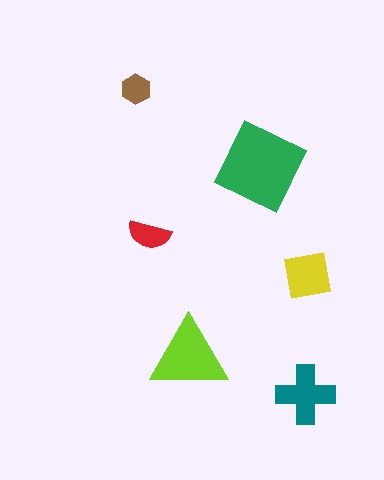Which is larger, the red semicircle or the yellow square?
The yellow square.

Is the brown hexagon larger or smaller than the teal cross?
Smaller.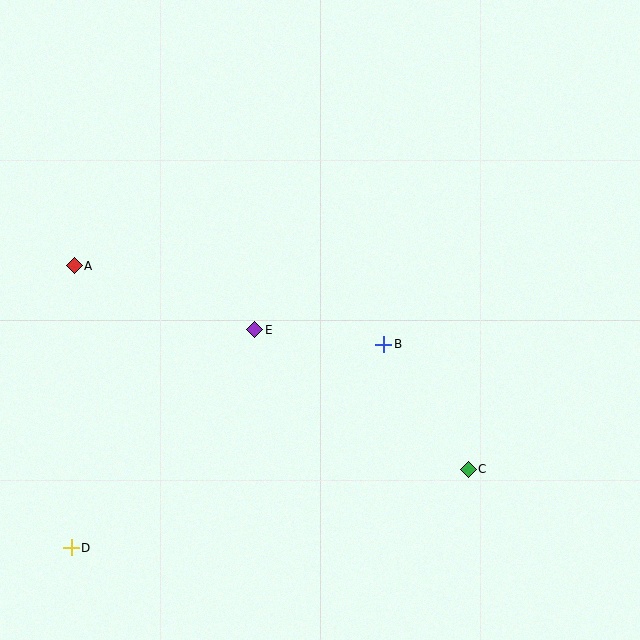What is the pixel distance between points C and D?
The distance between C and D is 405 pixels.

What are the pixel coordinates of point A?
Point A is at (74, 266).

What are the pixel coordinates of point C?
Point C is at (468, 469).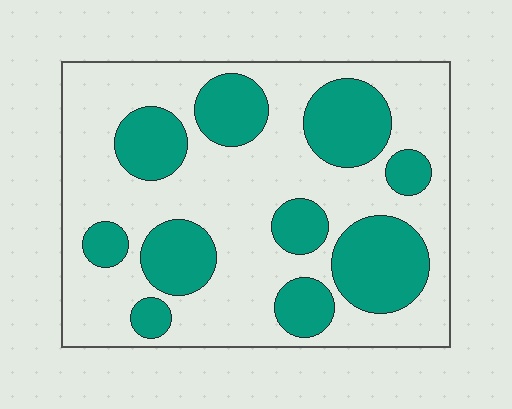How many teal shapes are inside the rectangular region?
10.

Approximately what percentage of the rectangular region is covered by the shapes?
Approximately 35%.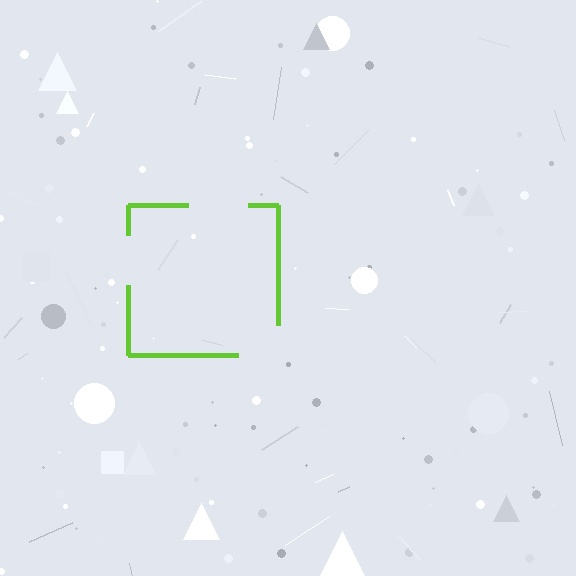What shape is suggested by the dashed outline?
The dashed outline suggests a square.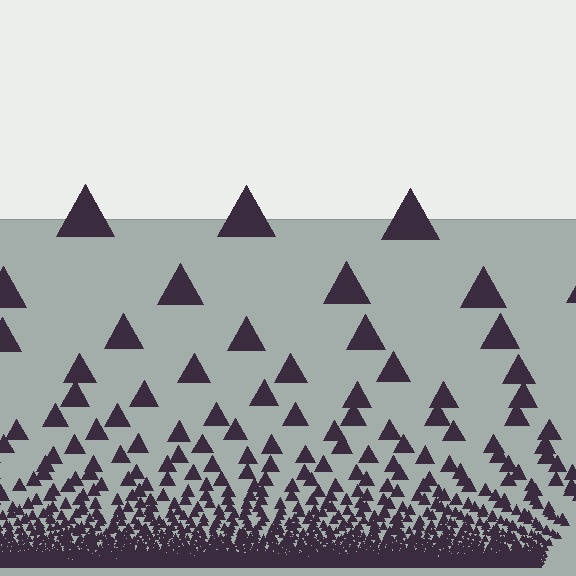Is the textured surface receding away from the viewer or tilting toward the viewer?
The surface appears to tilt toward the viewer. Texture elements get larger and sparser toward the top.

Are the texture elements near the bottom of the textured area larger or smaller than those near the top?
Smaller. The gradient is inverted — elements near the bottom are smaller and denser.